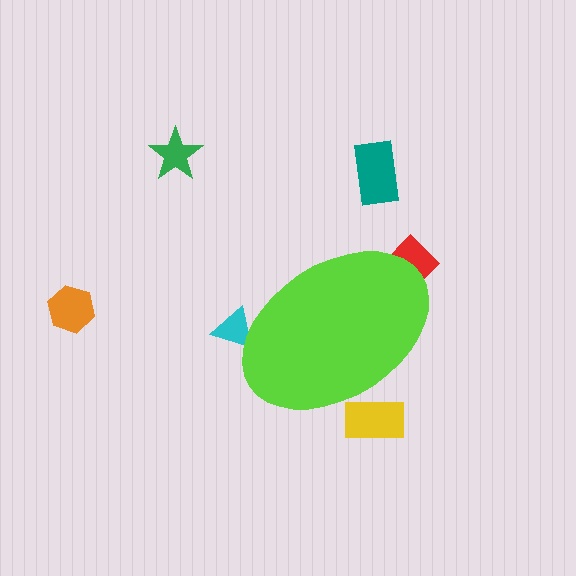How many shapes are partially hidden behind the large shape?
3 shapes are partially hidden.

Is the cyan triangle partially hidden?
Yes, the cyan triangle is partially hidden behind the lime ellipse.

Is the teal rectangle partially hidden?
No, the teal rectangle is fully visible.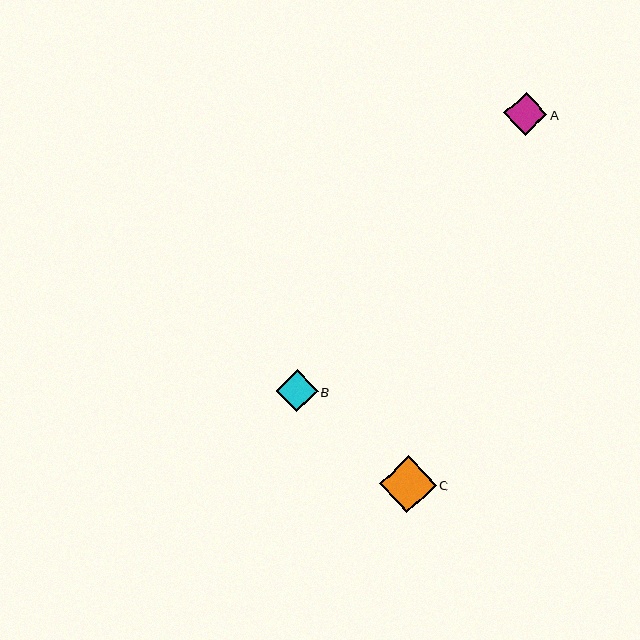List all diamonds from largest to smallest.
From largest to smallest: C, A, B.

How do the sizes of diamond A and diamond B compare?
Diamond A and diamond B are approximately the same size.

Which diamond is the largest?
Diamond C is the largest with a size of approximately 57 pixels.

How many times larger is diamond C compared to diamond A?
Diamond C is approximately 1.3 times the size of diamond A.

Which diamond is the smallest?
Diamond B is the smallest with a size of approximately 42 pixels.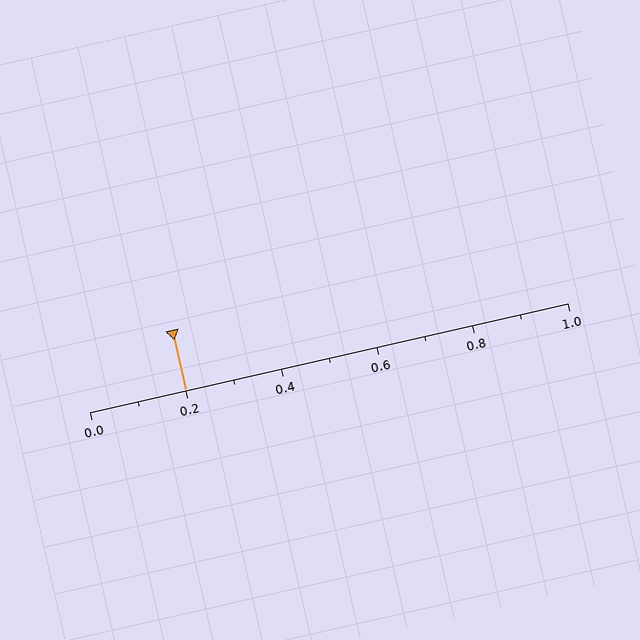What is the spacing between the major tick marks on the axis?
The major ticks are spaced 0.2 apart.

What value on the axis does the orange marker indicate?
The marker indicates approximately 0.2.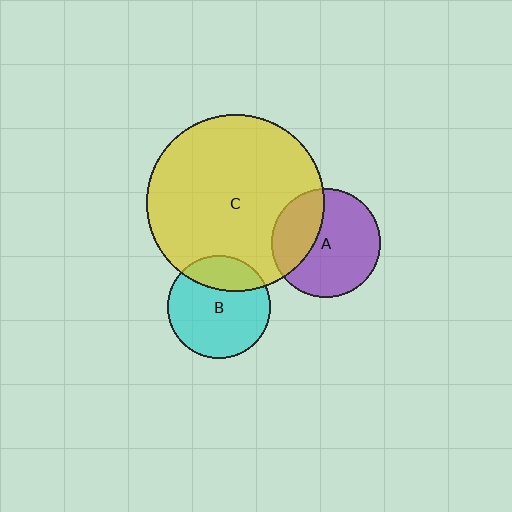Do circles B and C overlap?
Yes.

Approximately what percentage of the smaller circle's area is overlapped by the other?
Approximately 25%.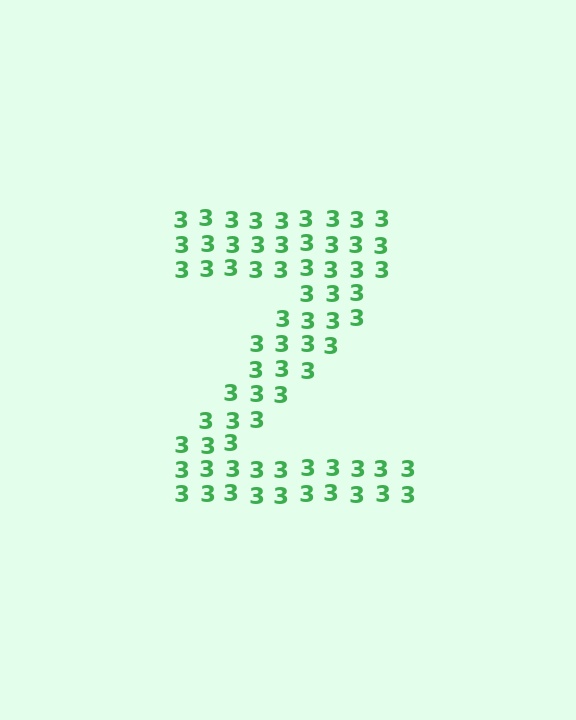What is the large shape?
The large shape is the letter Z.